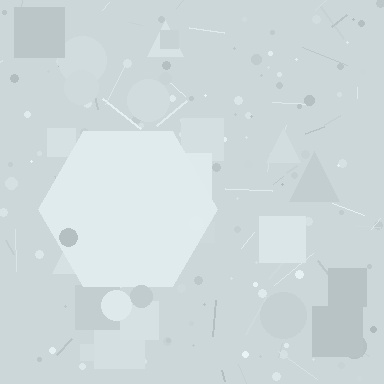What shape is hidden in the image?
A hexagon is hidden in the image.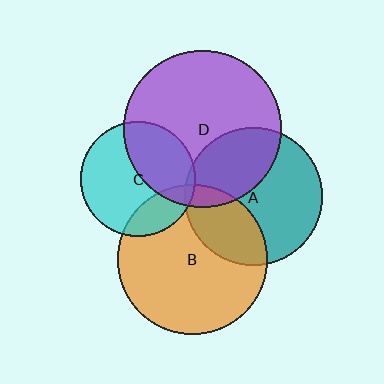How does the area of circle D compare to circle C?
Approximately 1.9 times.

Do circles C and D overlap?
Yes.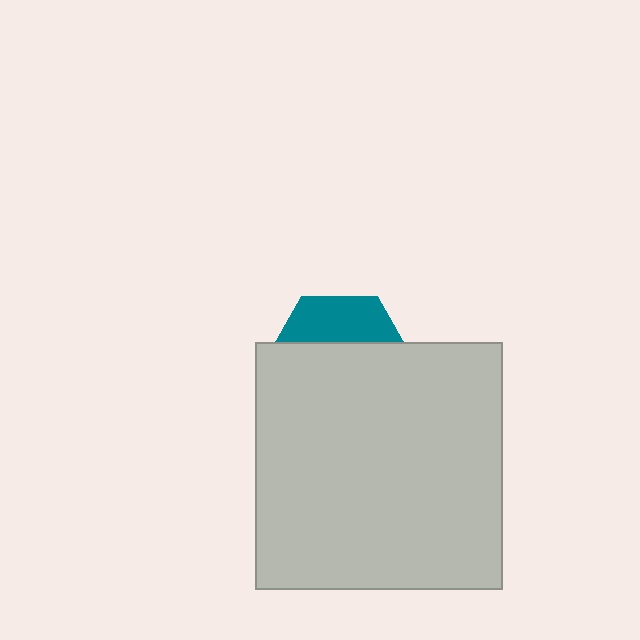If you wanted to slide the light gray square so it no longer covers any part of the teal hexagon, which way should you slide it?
Slide it down — that is the most direct way to separate the two shapes.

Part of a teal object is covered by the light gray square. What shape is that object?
It is a hexagon.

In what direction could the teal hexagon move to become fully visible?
The teal hexagon could move up. That would shift it out from behind the light gray square entirely.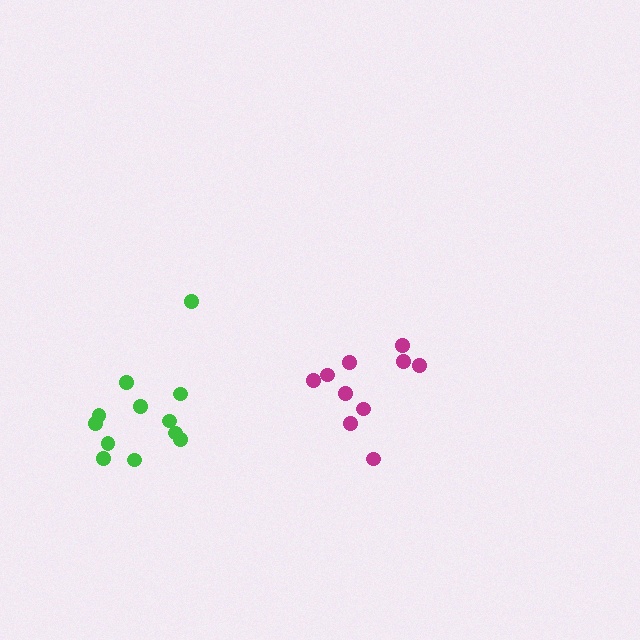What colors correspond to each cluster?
The clusters are colored: magenta, green.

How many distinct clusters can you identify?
There are 2 distinct clusters.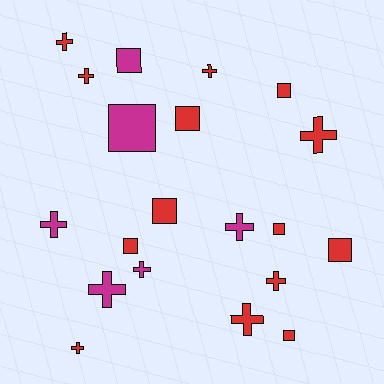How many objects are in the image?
There are 20 objects.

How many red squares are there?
There are 7 red squares.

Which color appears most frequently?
Red, with 14 objects.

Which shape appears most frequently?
Cross, with 11 objects.